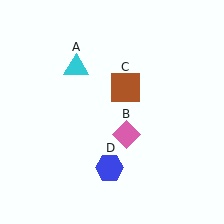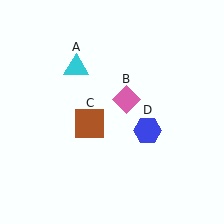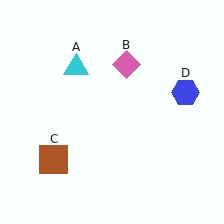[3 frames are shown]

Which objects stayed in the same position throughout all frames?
Cyan triangle (object A) remained stationary.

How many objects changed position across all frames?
3 objects changed position: pink diamond (object B), brown square (object C), blue hexagon (object D).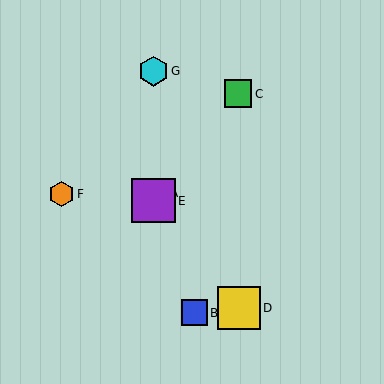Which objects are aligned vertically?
Objects A, E, G are aligned vertically.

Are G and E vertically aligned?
Yes, both are at x≈153.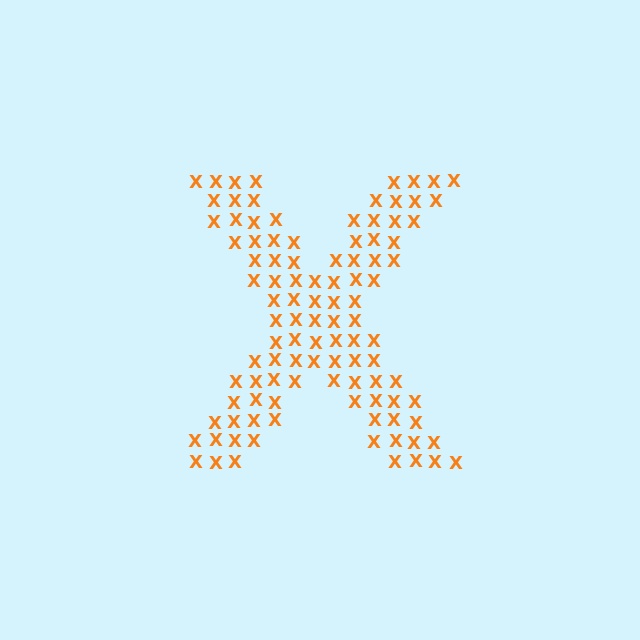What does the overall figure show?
The overall figure shows the letter X.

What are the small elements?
The small elements are letter X's.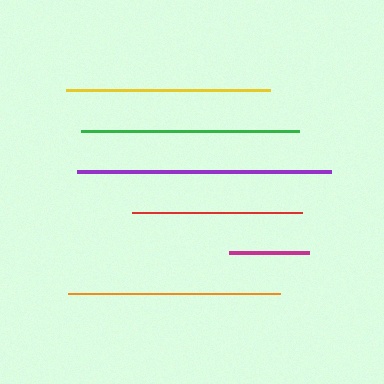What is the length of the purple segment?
The purple segment is approximately 254 pixels long.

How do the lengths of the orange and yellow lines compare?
The orange and yellow lines are approximately the same length.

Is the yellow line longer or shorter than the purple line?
The purple line is longer than the yellow line.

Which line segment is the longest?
The purple line is the longest at approximately 254 pixels.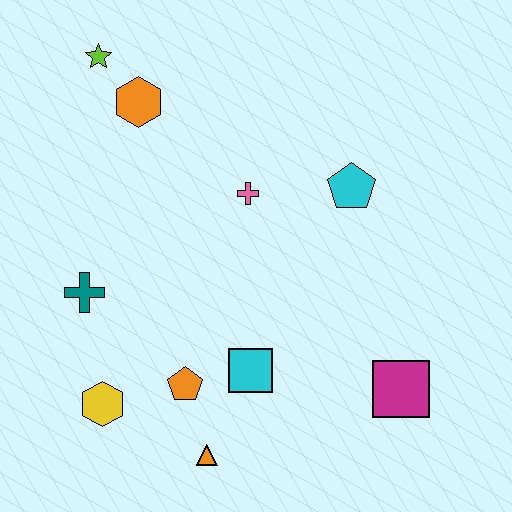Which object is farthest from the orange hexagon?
The magenta square is farthest from the orange hexagon.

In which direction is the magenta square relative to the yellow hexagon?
The magenta square is to the right of the yellow hexagon.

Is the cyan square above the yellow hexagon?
Yes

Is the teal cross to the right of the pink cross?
No